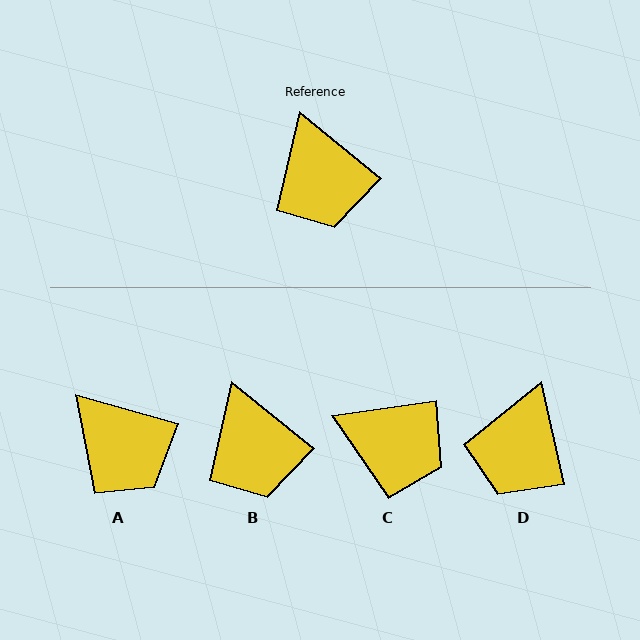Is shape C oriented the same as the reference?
No, it is off by about 47 degrees.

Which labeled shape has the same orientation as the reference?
B.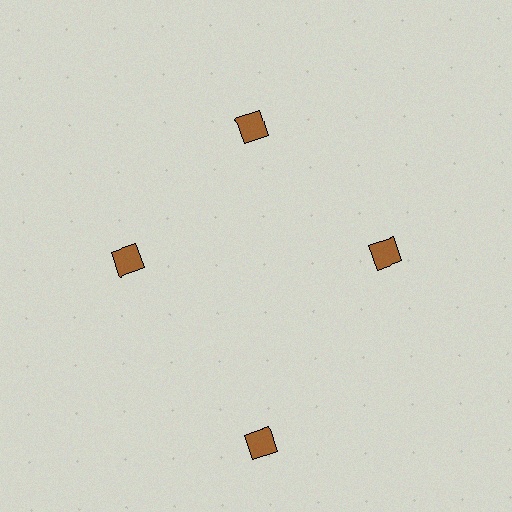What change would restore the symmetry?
The symmetry would be restored by moving it inward, back onto the ring so that all 4 diamonds sit at equal angles and equal distance from the center.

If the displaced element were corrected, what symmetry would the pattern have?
It would have 4-fold rotational symmetry — the pattern would map onto itself every 90 degrees.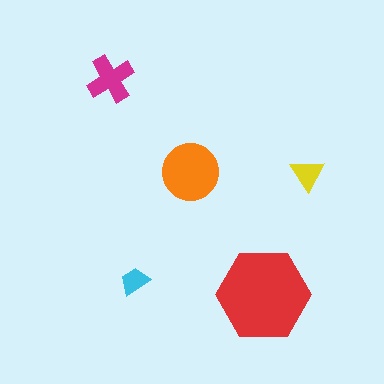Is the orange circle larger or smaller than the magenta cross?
Larger.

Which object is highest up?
The magenta cross is topmost.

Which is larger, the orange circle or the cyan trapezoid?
The orange circle.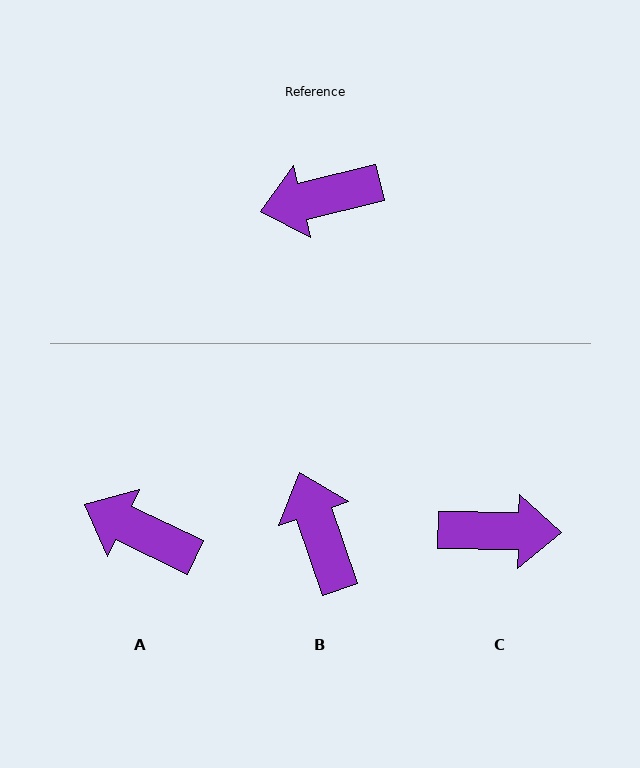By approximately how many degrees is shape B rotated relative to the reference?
Approximately 84 degrees clockwise.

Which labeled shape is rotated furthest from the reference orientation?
C, about 165 degrees away.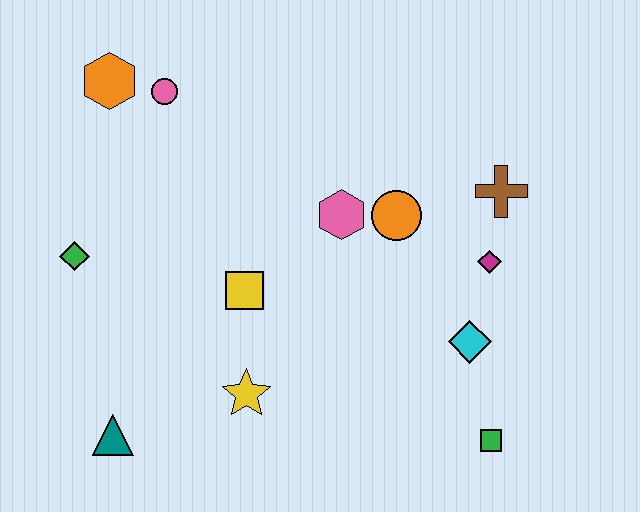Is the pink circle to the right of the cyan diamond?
No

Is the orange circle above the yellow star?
Yes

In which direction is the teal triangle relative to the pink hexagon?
The teal triangle is to the left of the pink hexagon.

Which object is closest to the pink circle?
The orange hexagon is closest to the pink circle.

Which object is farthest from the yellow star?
The orange hexagon is farthest from the yellow star.